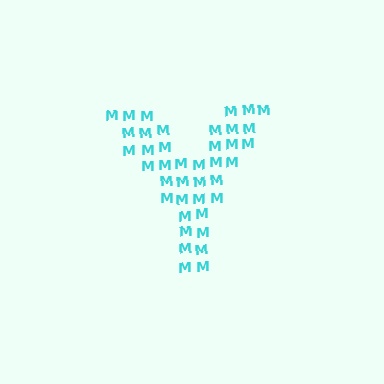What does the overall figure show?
The overall figure shows the letter Y.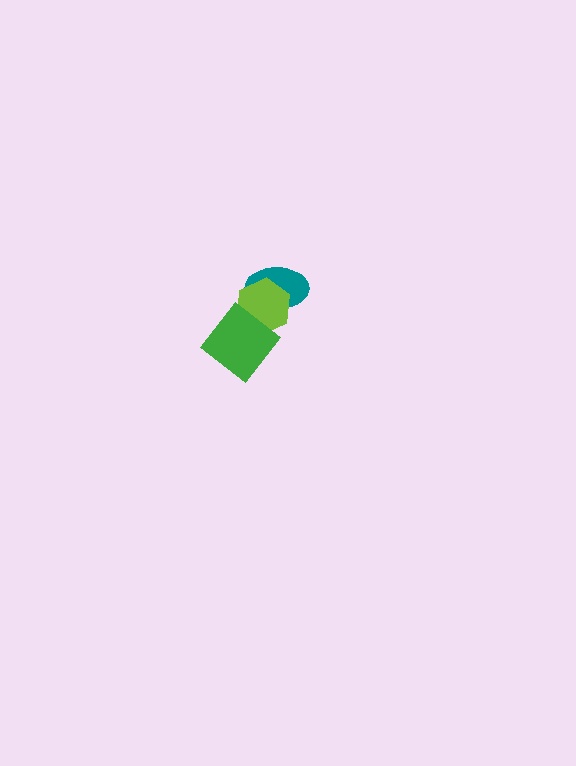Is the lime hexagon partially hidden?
Yes, it is partially covered by another shape.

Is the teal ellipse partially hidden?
Yes, it is partially covered by another shape.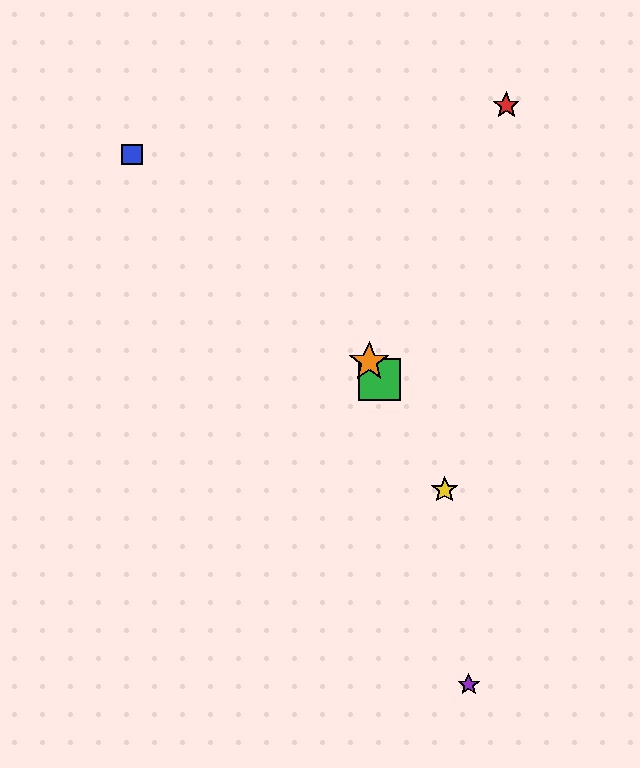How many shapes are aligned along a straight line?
3 shapes (the green square, the yellow star, the orange star) are aligned along a straight line.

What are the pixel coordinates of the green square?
The green square is at (380, 380).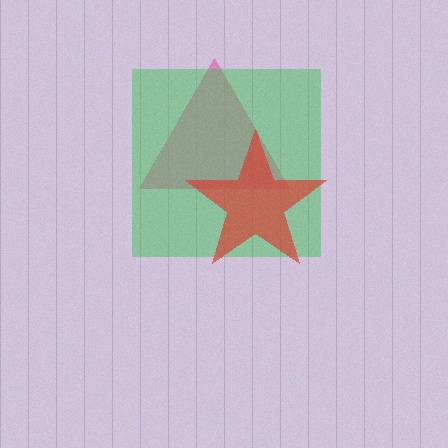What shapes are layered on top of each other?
The layered shapes are: a pink triangle, a green square, a red star.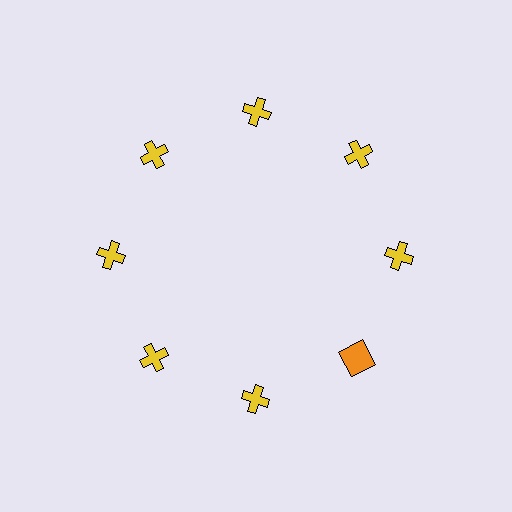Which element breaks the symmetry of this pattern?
The orange square at roughly the 4 o'clock position breaks the symmetry. All other shapes are yellow crosses.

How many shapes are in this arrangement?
There are 8 shapes arranged in a ring pattern.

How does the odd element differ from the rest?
It differs in both color (orange instead of yellow) and shape (square instead of cross).